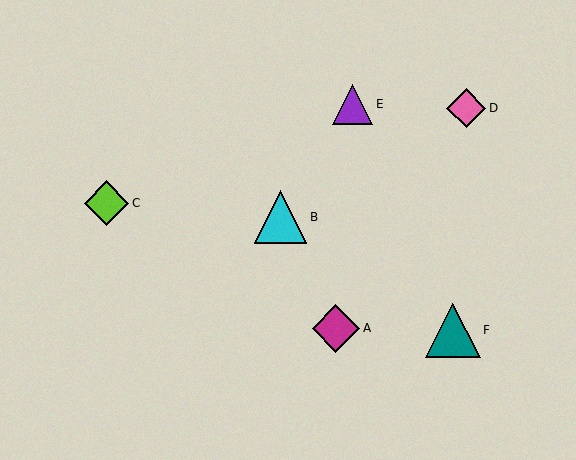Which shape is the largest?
The teal triangle (labeled F) is the largest.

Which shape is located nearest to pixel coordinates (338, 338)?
The magenta diamond (labeled A) at (336, 328) is nearest to that location.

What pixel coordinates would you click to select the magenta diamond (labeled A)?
Click at (336, 328) to select the magenta diamond A.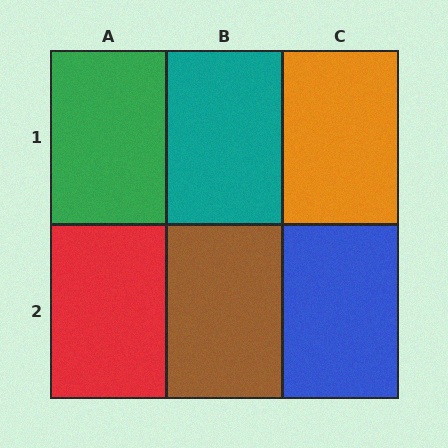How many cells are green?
1 cell is green.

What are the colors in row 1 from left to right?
Green, teal, orange.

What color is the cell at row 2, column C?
Blue.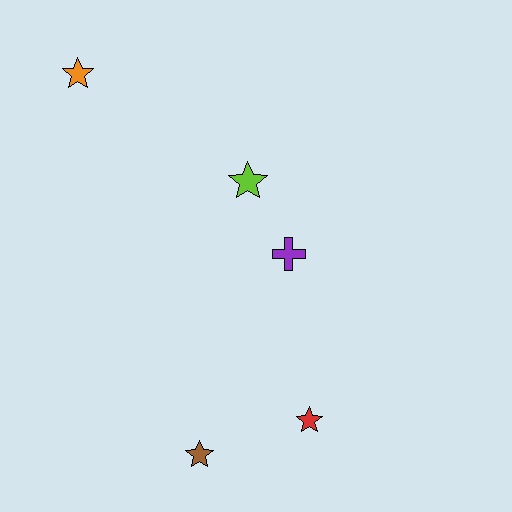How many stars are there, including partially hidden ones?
There are 4 stars.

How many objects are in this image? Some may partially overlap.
There are 5 objects.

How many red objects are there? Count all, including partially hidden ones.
There is 1 red object.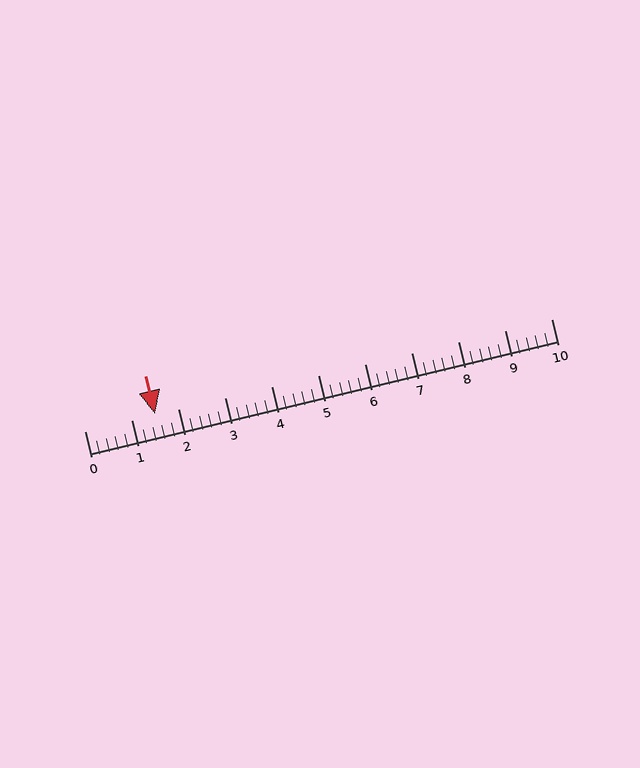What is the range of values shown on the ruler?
The ruler shows values from 0 to 10.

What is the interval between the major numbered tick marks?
The major tick marks are spaced 1 units apart.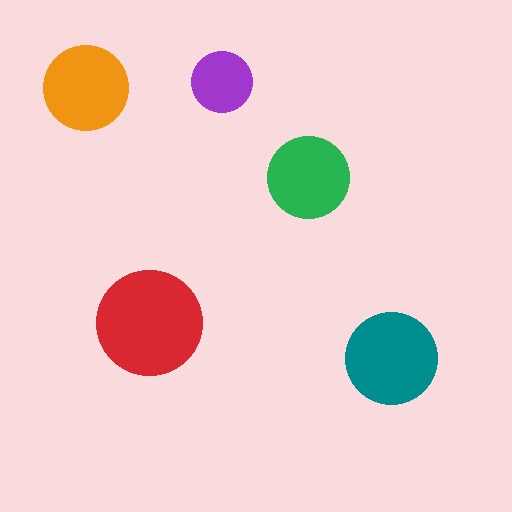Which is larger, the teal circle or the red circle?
The red one.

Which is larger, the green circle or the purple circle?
The green one.